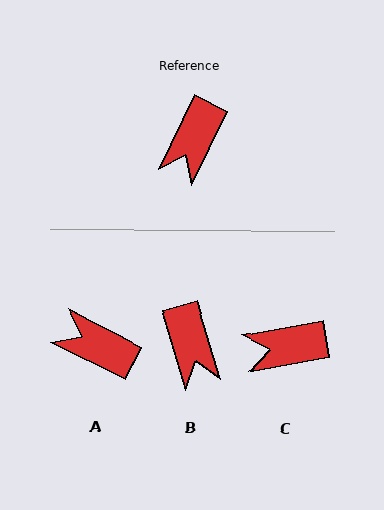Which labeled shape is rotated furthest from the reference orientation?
A, about 91 degrees away.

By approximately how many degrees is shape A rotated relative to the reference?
Approximately 91 degrees clockwise.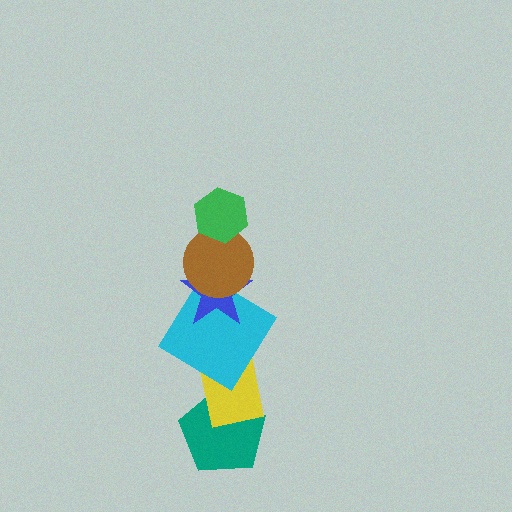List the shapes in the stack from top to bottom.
From top to bottom: the green hexagon, the brown circle, the blue star, the cyan diamond, the yellow rectangle, the teal pentagon.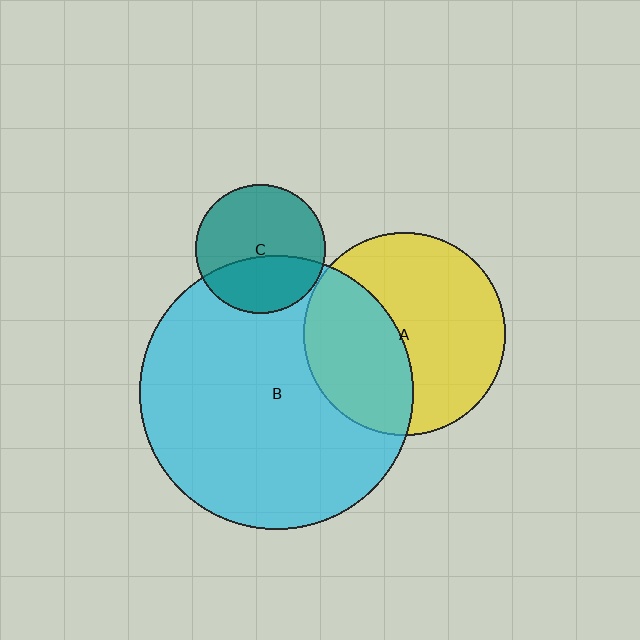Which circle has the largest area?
Circle B (cyan).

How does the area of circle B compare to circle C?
Approximately 4.5 times.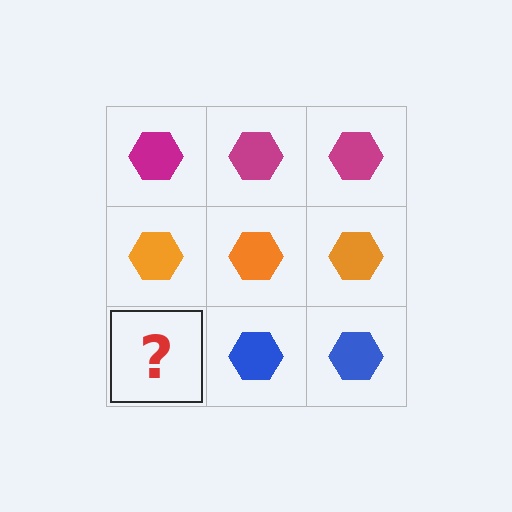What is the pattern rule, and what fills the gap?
The rule is that each row has a consistent color. The gap should be filled with a blue hexagon.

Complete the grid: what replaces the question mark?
The question mark should be replaced with a blue hexagon.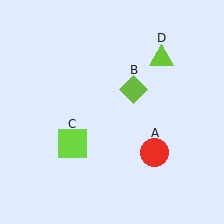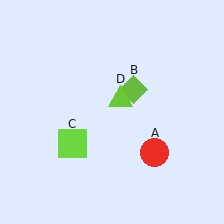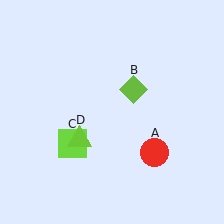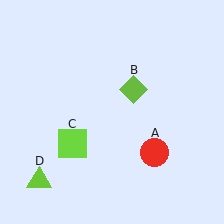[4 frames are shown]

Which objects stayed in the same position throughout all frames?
Red circle (object A) and lime diamond (object B) and lime square (object C) remained stationary.